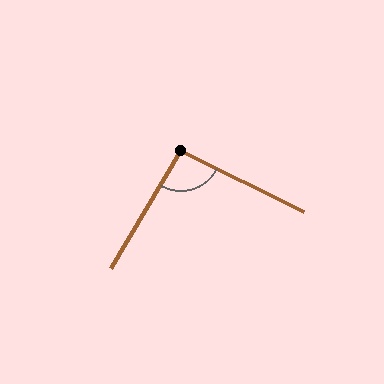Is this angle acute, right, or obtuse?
It is approximately a right angle.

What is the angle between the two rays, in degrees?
Approximately 94 degrees.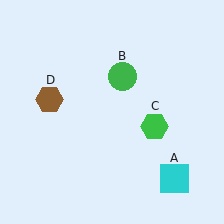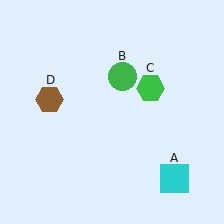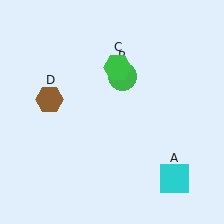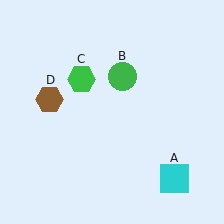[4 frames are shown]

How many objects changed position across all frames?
1 object changed position: green hexagon (object C).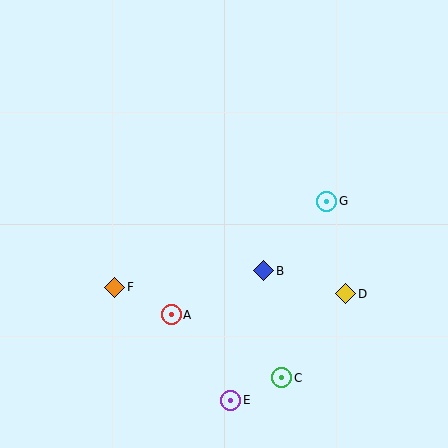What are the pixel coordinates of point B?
Point B is at (264, 271).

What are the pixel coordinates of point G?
Point G is at (327, 201).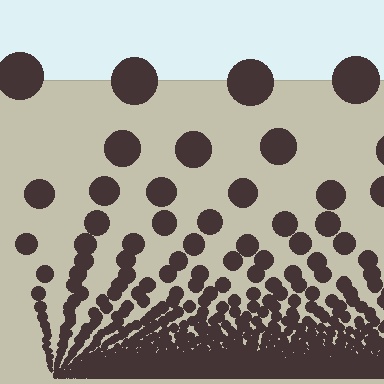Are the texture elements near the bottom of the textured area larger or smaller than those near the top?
Smaller. The gradient is inverted — elements near the bottom are smaller and denser.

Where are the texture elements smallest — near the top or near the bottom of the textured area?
Near the bottom.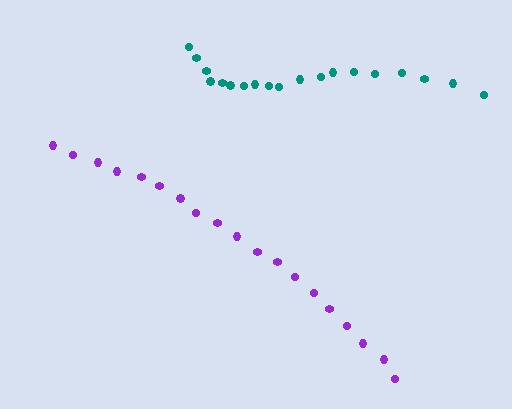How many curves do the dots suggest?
There are 2 distinct paths.